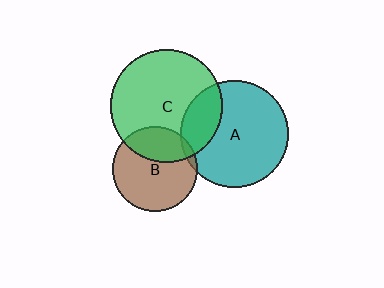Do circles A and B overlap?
Yes.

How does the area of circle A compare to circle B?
Approximately 1.6 times.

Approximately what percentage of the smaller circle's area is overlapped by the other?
Approximately 5%.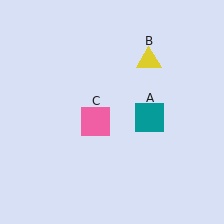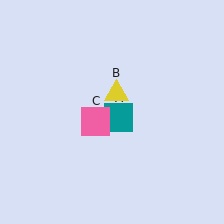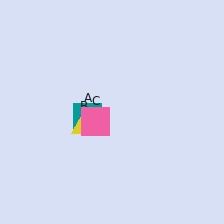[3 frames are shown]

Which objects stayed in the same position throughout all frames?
Pink square (object C) remained stationary.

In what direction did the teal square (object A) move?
The teal square (object A) moved left.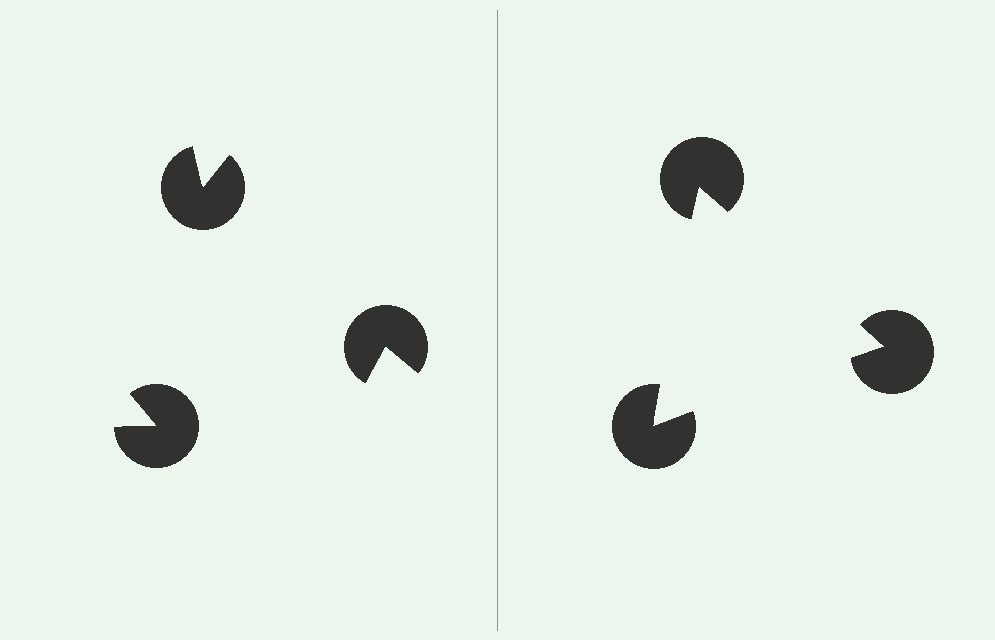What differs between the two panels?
The pac-man discs are positioned identically on both sides; only the wedge orientations differ. On the right they align to a triangle; on the left they are misaligned.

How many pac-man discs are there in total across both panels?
6 — 3 on each side.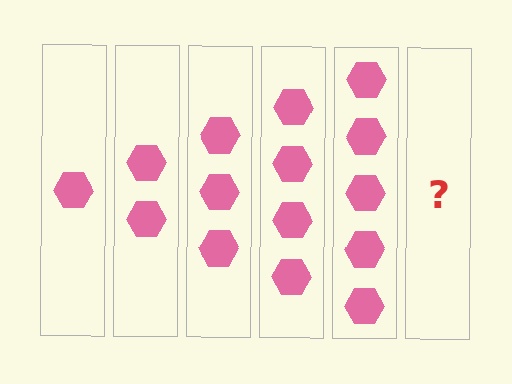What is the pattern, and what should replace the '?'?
The pattern is that each step adds one more hexagon. The '?' should be 6 hexagons.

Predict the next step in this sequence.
The next step is 6 hexagons.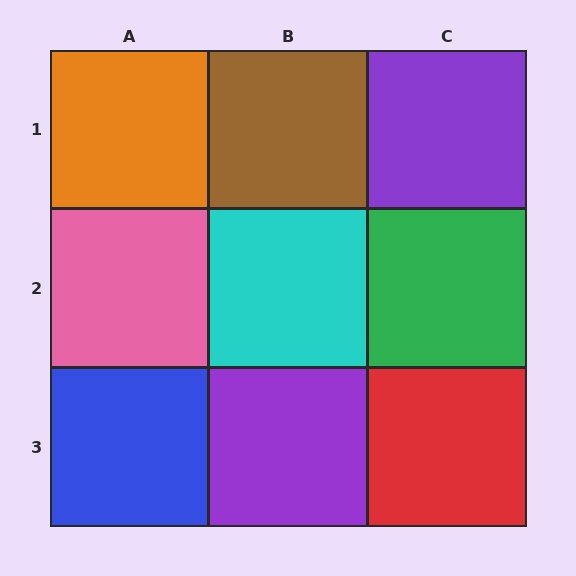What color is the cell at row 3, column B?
Purple.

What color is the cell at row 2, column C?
Green.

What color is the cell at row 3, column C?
Red.